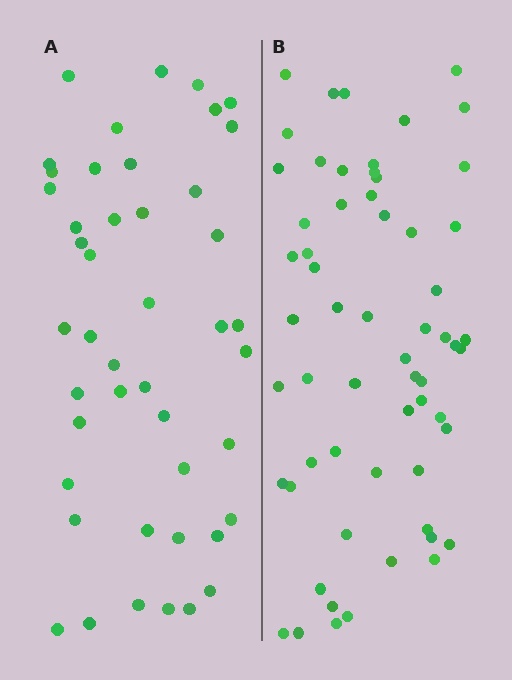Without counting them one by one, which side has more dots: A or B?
Region B (the right region) has more dots.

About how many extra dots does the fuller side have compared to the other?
Region B has approximately 15 more dots than region A.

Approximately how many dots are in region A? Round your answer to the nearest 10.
About 40 dots. (The exact count is 45, which rounds to 40.)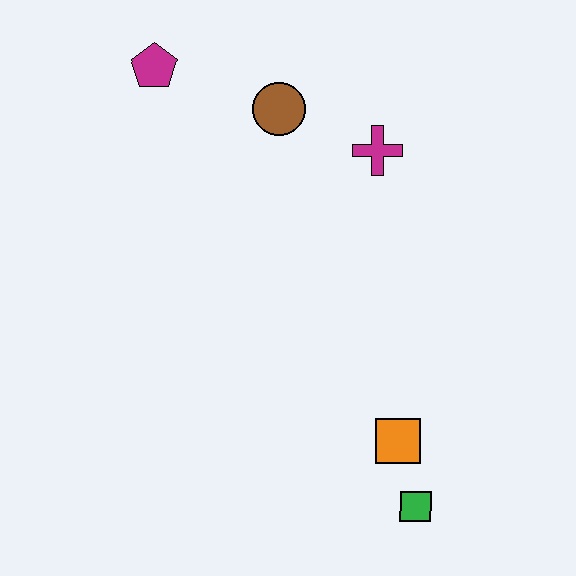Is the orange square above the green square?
Yes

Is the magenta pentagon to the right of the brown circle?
No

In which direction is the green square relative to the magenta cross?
The green square is below the magenta cross.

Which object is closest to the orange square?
The green square is closest to the orange square.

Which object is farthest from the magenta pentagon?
The green square is farthest from the magenta pentagon.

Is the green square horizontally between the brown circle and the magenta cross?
No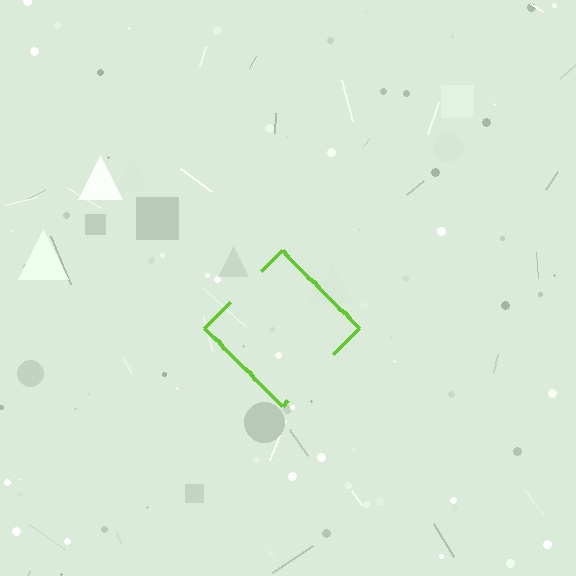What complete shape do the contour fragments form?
The contour fragments form a diamond.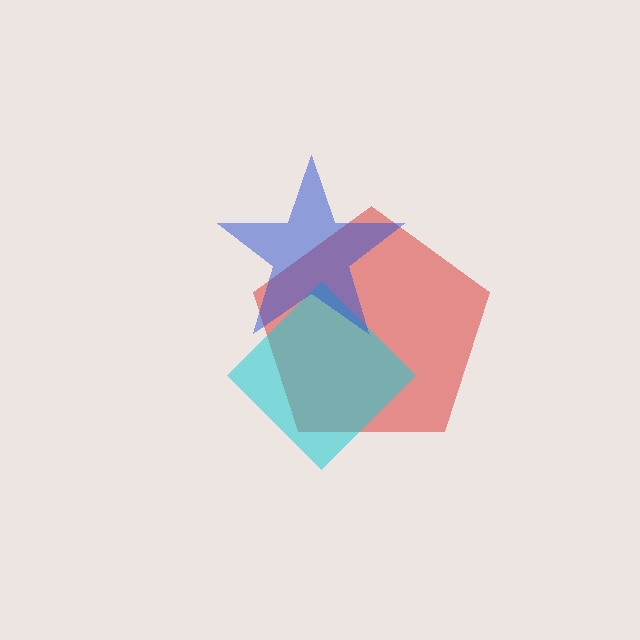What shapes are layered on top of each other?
The layered shapes are: a red pentagon, a cyan diamond, a blue star.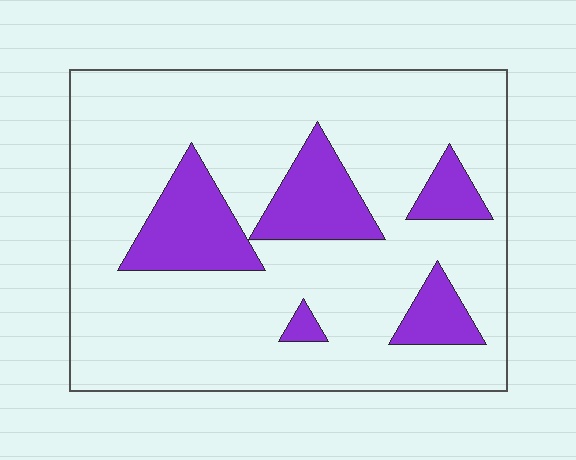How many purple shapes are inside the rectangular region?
5.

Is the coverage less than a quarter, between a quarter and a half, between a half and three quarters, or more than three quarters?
Less than a quarter.